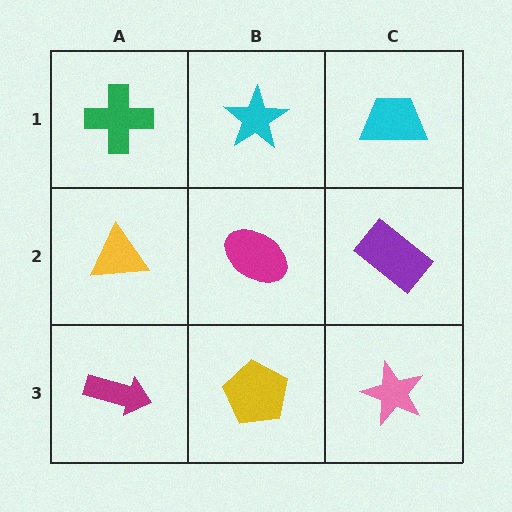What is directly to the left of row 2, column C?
A magenta ellipse.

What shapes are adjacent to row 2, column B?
A cyan star (row 1, column B), a yellow pentagon (row 3, column B), a yellow triangle (row 2, column A), a purple rectangle (row 2, column C).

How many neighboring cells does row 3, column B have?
3.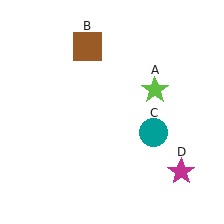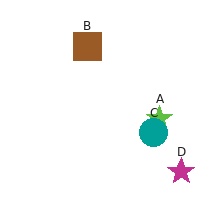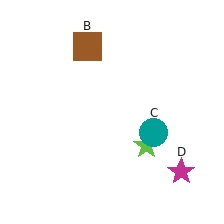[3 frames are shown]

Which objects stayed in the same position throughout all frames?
Brown square (object B) and teal circle (object C) and magenta star (object D) remained stationary.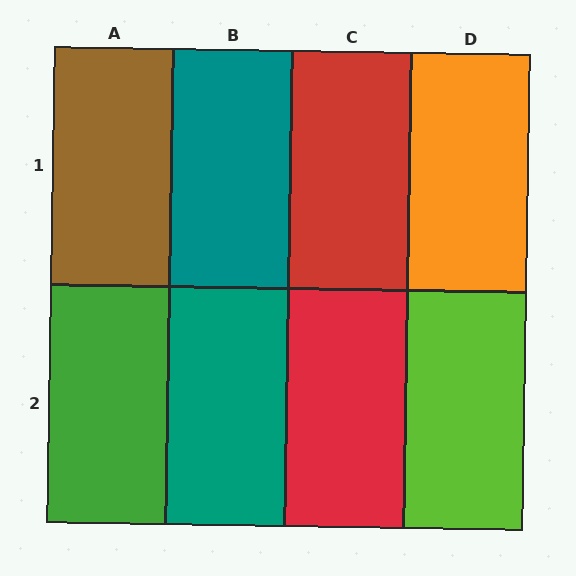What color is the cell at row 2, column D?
Lime.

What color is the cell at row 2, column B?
Teal.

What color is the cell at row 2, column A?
Green.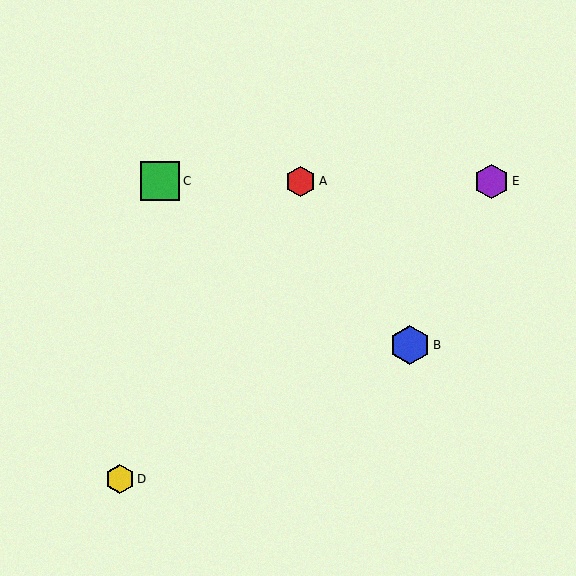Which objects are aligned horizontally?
Objects A, C, E are aligned horizontally.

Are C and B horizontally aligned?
No, C is at y≈181 and B is at y≈345.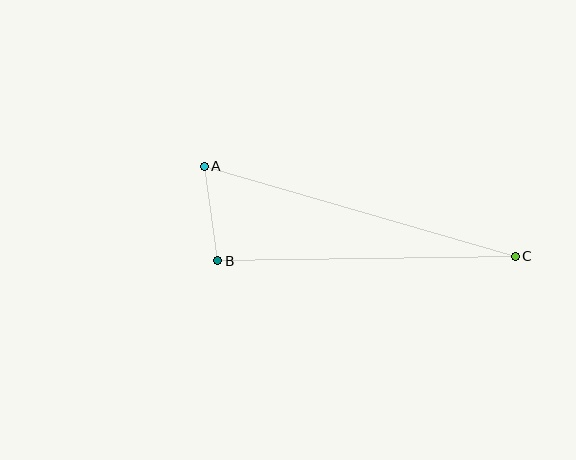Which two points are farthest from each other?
Points A and C are farthest from each other.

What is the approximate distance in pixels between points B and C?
The distance between B and C is approximately 297 pixels.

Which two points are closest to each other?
Points A and B are closest to each other.